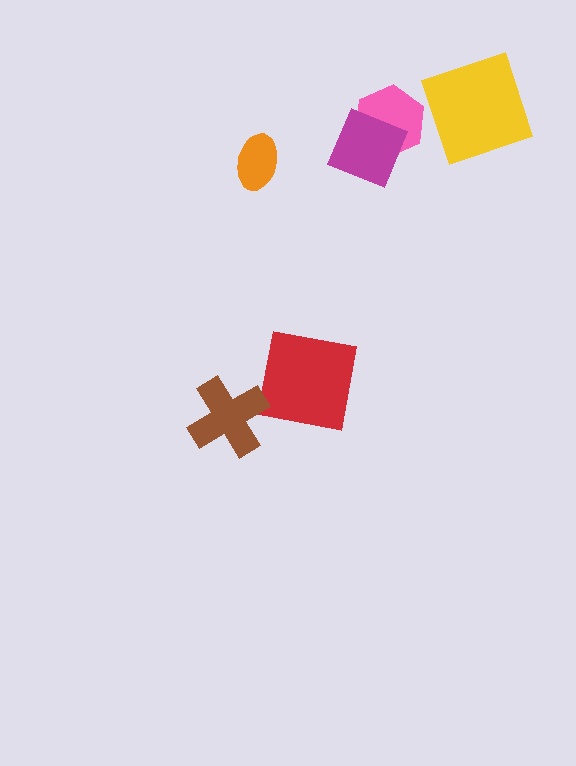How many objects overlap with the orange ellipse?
0 objects overlap with the orange ellipse.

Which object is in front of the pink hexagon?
The magenta square is in front of the pink hexagon.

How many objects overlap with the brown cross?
0 objects overlap with the brown cross.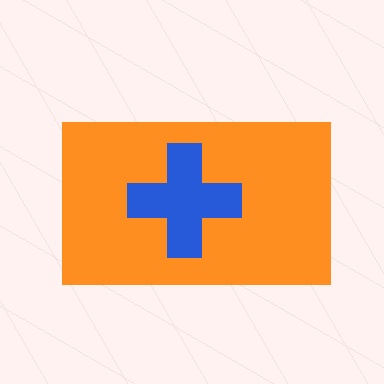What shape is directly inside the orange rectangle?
The blue cross.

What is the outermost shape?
The orange rectangle.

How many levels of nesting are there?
2.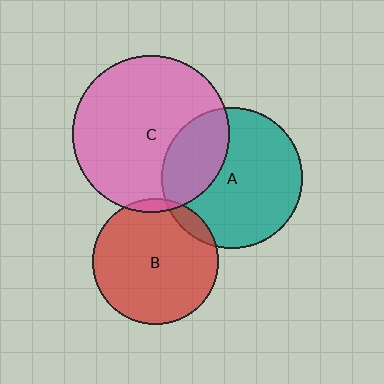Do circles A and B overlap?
Yes.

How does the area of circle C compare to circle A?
Approximately 1.2 times.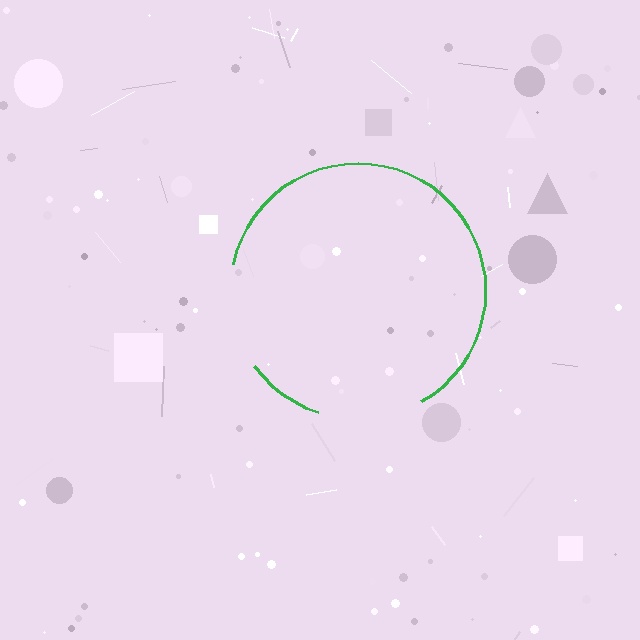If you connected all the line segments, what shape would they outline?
They would outline a circle.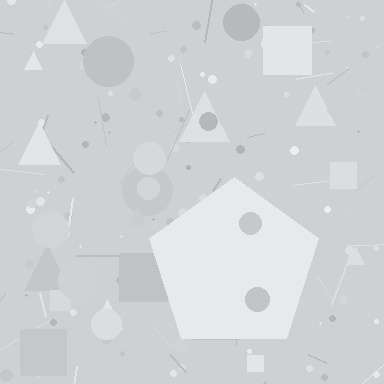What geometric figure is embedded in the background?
A pentagon is embedded in the background.